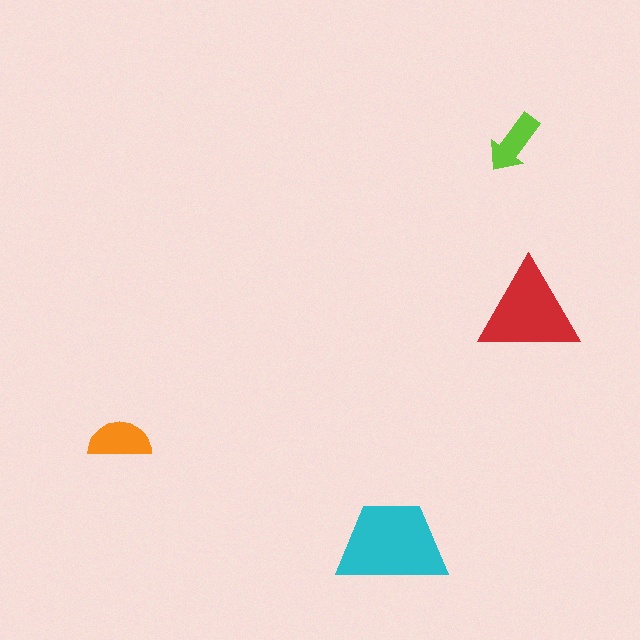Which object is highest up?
The lime arrow is topmost.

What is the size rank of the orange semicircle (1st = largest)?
3rd.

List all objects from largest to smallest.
The cyan trapezoid, the red triangle, the orange semicircle, the lime arrow.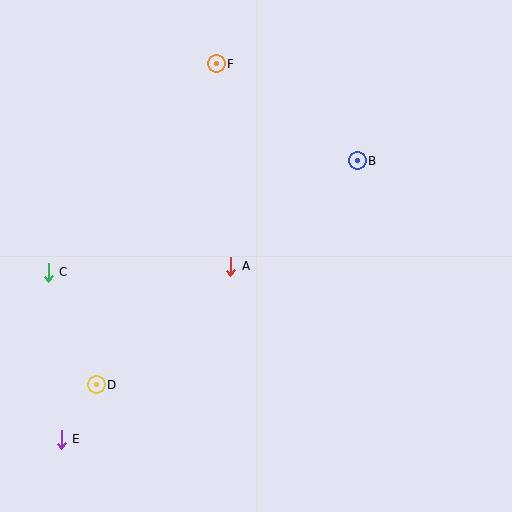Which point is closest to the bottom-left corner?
Point E is closest to the bottom-left corner.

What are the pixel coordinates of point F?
Point F is at (216, 64).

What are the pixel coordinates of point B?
Point B is at (357, 161).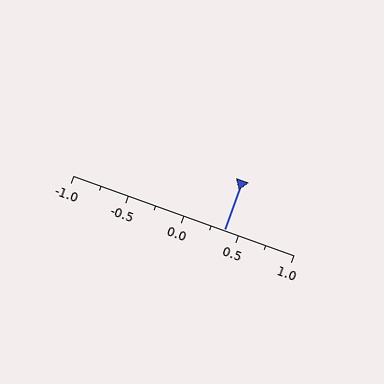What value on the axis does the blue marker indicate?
The marker indicates approximately 0.38.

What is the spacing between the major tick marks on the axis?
The major ticks are spaced 0.5 apart.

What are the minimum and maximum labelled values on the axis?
The axis runs from -1.0 to 1.0.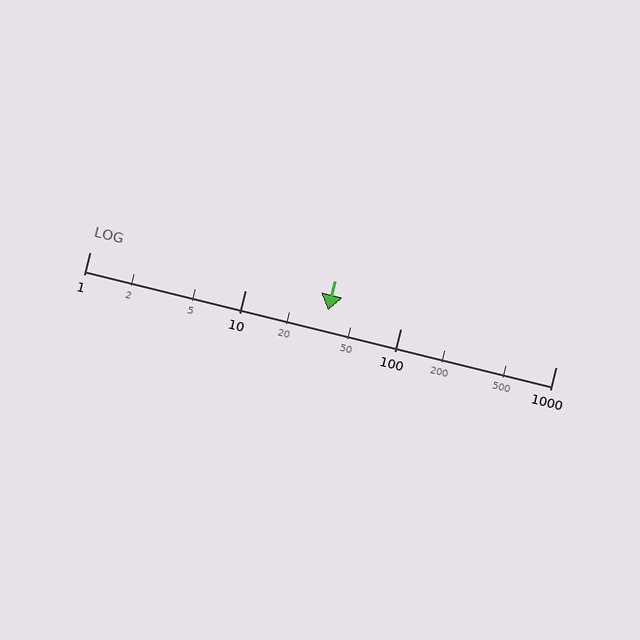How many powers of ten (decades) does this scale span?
The scale spans 3 decades, from 1 to 1000.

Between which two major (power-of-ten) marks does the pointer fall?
The pointer is between 10 and 100.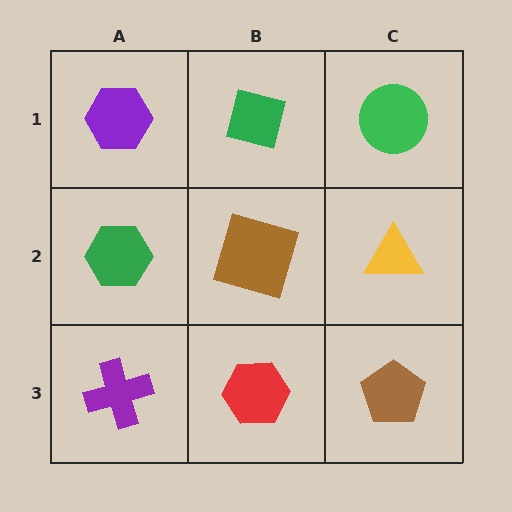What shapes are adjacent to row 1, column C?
A yellow triangle (row 2, column C), a green square (row 1, column B).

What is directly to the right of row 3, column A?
A red hexagon.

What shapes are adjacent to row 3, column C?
A yellow triangle (row 2, column C), a red hexagon (row 3, column B).